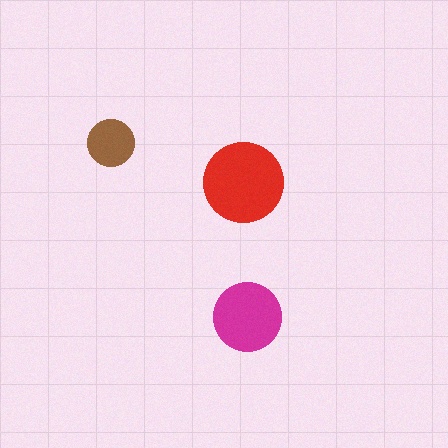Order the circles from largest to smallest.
the red one, the magenta one, the brown one.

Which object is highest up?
The brown circle is topmost.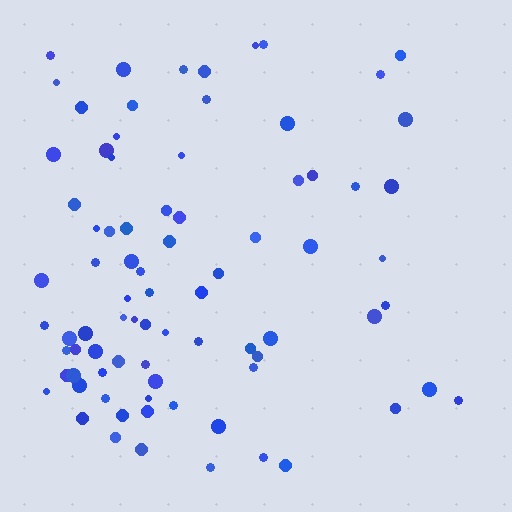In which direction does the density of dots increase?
From right to left, with the left side densest.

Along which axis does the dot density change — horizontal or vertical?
Horizontal.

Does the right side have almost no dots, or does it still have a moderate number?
Still a moderate number, just noticeably fewer than the left.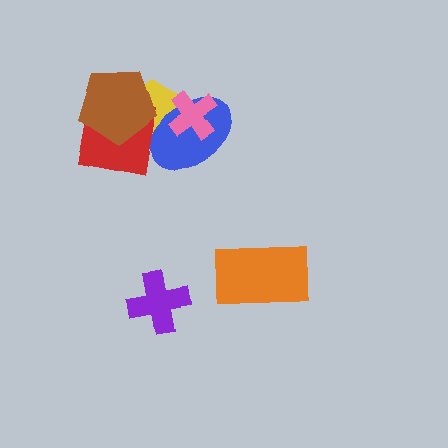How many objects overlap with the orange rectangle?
0 objects overlap with the orange rectangle.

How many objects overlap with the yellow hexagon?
4 objects overlap with the yellow hexagon.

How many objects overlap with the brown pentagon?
2 objects overlap with the brown pentagon.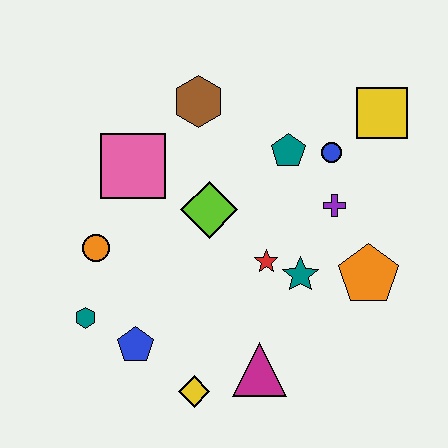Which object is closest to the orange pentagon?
The teal star is closest to the orange pentagon.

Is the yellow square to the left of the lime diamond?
No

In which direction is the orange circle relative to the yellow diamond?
The orange circle is above the yellow diamond.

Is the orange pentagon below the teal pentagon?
Yes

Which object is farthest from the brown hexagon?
The yellow diamond is farthest from the brown hexagon.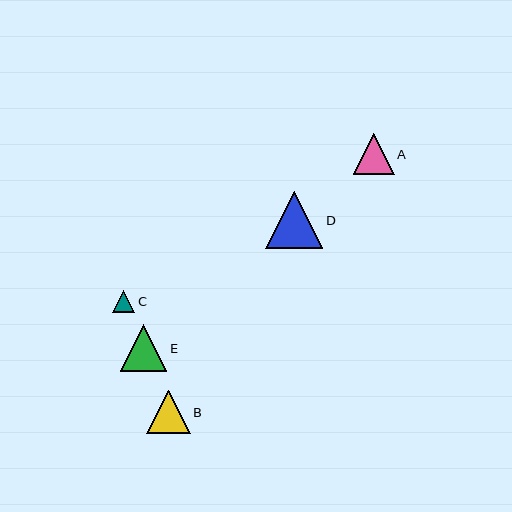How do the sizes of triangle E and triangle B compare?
Triangle E and triangle B are approximately the same size.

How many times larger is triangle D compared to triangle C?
Triangle D is approximately 2.6 times the size of triangle C.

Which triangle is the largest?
Triangle D is the largest with a size of approximately 57 pixels.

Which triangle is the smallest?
Triangle C is the smallest with a size of approximately 22 pixels.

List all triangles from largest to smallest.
From largest to smallest: D, E, B, A, C.